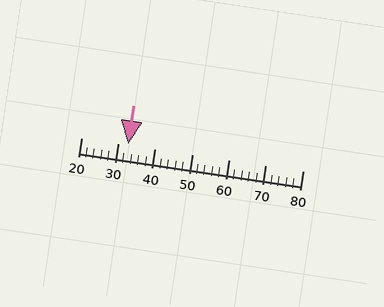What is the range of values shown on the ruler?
The ruler shows values from 20 to 80.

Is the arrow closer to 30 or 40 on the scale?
The arrow is closer to 30.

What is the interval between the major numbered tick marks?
The major tick marks are spaced 10 units apart.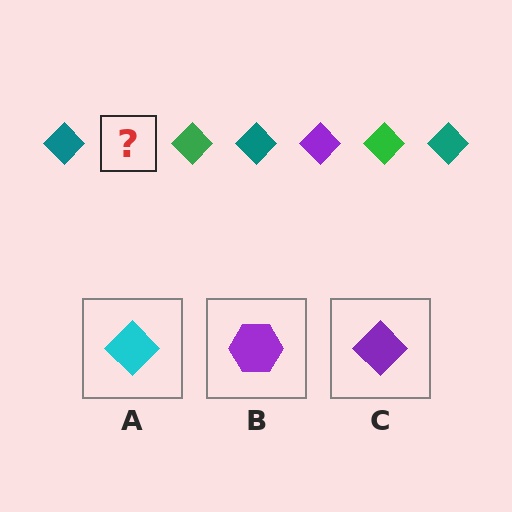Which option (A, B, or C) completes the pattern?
C.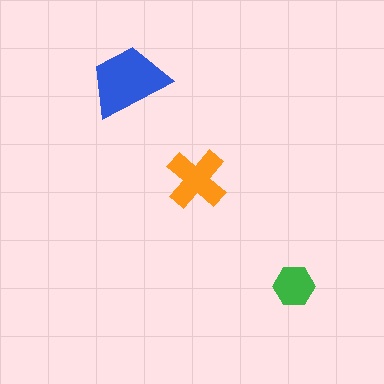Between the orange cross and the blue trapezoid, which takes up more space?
The blue trapezoid.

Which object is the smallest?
The green hexagon.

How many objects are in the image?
There are 3 objects in the image.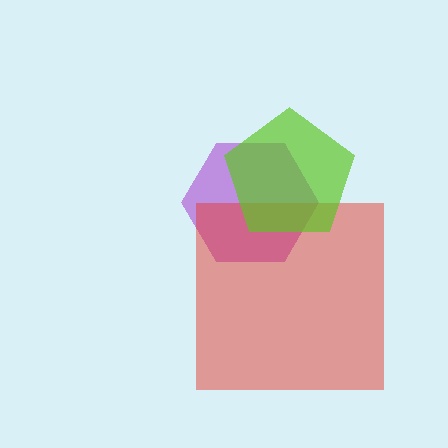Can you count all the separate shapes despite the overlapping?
Yes, there are 3 separate shapes.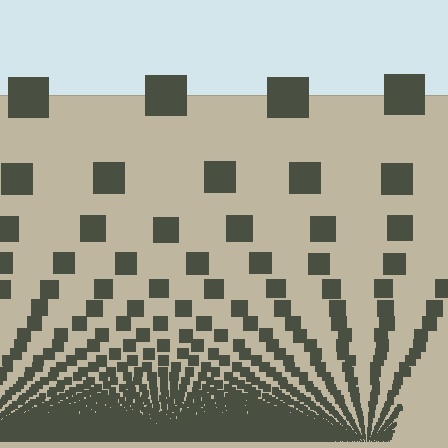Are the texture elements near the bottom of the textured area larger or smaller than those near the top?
Smaller. The gradient is inverted — elements near the bottom are smaller and denser.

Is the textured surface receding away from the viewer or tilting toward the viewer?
The surface appears to tilt toward the viewer. Texture elements get larger and sparser toward the top.